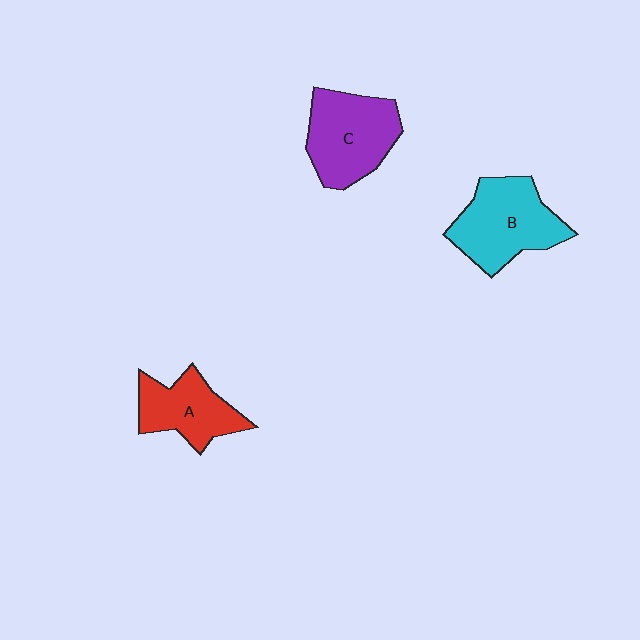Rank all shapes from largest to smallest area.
From largest to smallest: B (cyan), C (purple), A (red).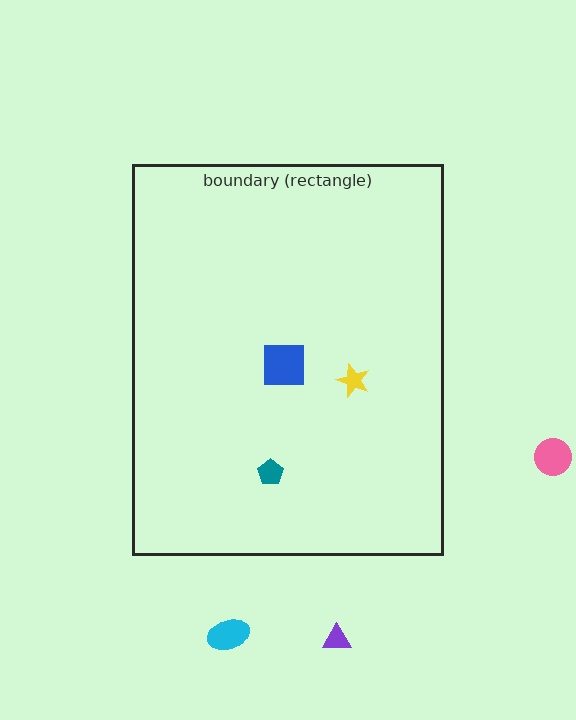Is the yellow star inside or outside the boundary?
Inside.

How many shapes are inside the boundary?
4 inside, 3 outside.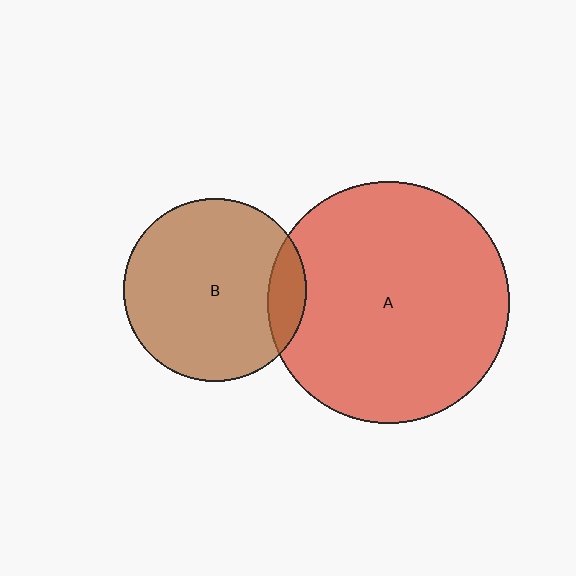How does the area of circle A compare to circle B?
Approximately 1.7 times.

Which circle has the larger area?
Circle A (red).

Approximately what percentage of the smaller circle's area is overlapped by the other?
Approximately 10%.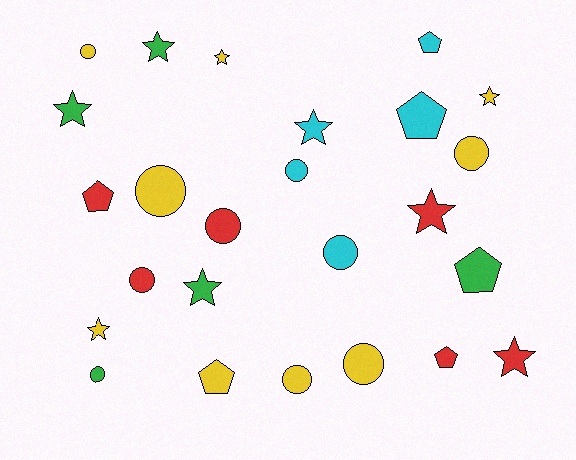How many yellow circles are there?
There are 5 yellow circles.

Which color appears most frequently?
Yellow, with 9 objects.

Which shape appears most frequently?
Circle, with 10 objects.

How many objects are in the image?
There are 25 objects.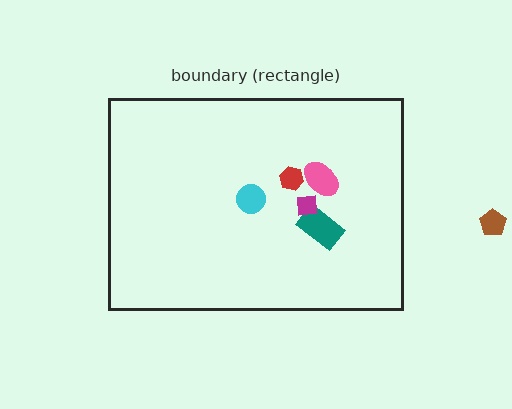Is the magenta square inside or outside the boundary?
Inside.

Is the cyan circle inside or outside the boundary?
Inside.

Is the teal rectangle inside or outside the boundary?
Inside.